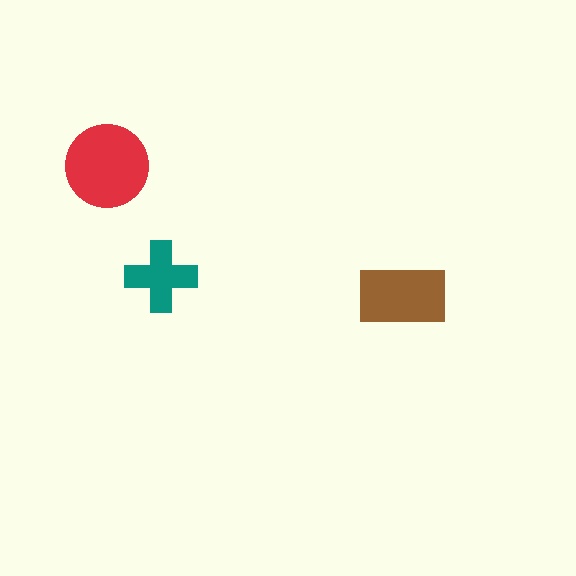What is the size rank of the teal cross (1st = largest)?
3rd.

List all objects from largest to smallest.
The red circle, the brown rectangle, the teal cross.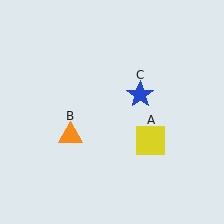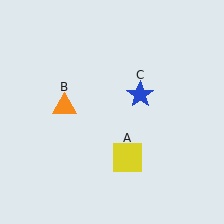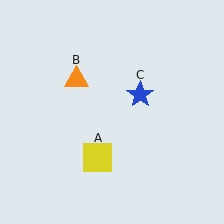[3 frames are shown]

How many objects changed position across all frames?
2 objects changed position: yellow square (object A), orange triangle (object B).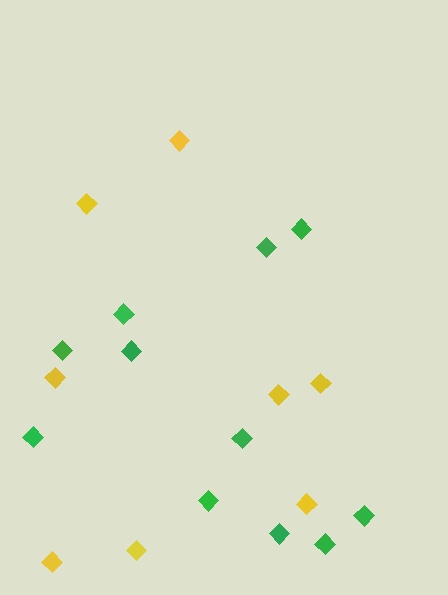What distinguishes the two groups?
There are 2 groups: one group of yellow diamonds (8) and one group of green diamonds (11).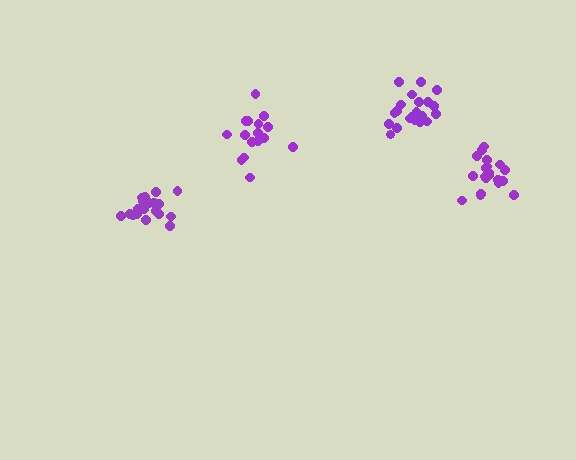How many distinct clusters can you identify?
There are 4 distinct clusters.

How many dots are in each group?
Group 1: 16 dots, Group 2: 21 dots, Group 3: 20 dots, Group 4: 21 dots (78 total).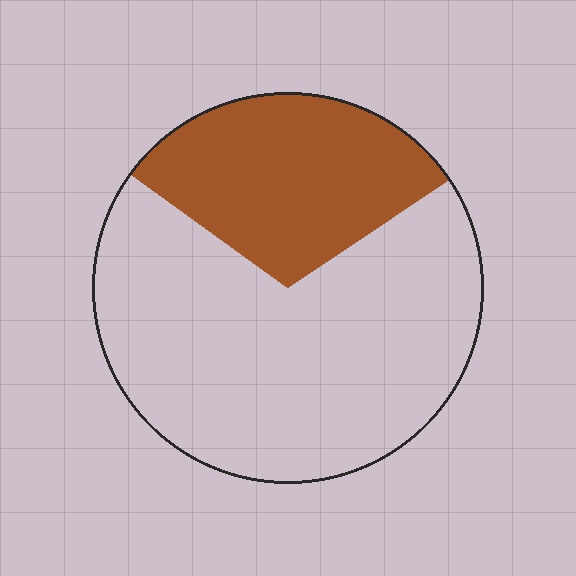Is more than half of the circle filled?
No.